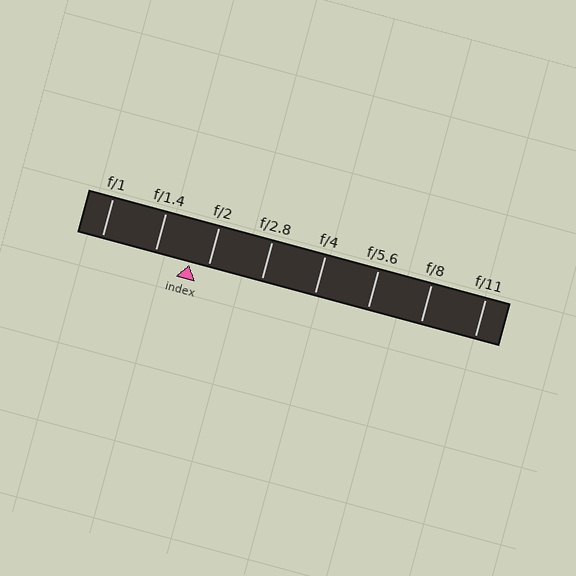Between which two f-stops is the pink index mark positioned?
The index mark is between f/1.4 and f/2.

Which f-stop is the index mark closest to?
The index mark is closest to f/2.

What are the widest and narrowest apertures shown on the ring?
The widest aperture shown is f/1 and the narrowest is f/11.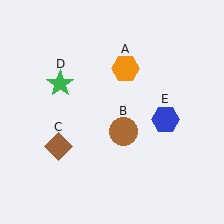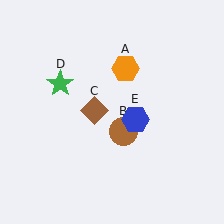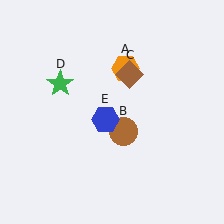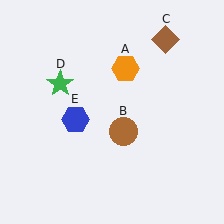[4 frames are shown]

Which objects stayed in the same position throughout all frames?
Orange hexagon (object A) and brown circle (object B) and green star (object D) remained stationary.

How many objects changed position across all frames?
2 objects changed position: brown diamond (object C), blue hexagon (object E).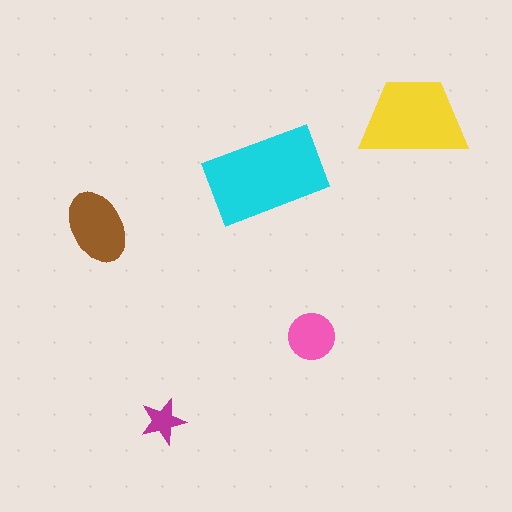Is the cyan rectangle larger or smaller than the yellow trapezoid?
Larger.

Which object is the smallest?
The magenta star.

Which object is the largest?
The cyan rectangle.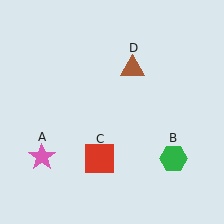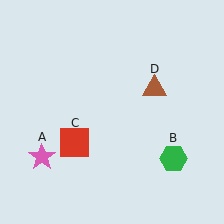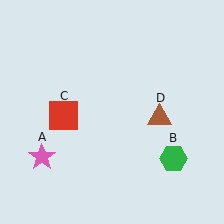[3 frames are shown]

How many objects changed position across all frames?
2 objects changed position: red square (object C), brown triangle (object D).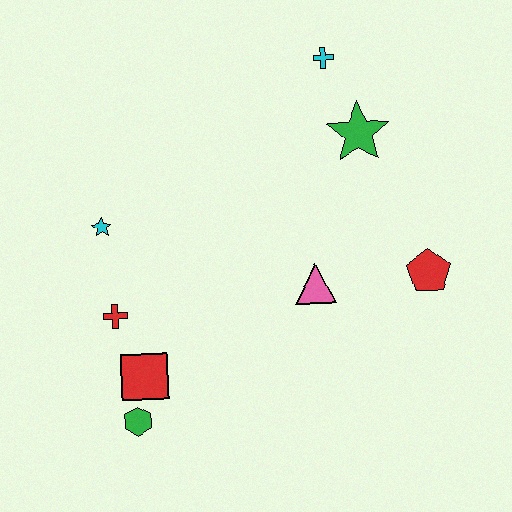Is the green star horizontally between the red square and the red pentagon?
Yes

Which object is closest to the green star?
The cyan cross is closest to the green star.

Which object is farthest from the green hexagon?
The cyan cross is farthest from the green hexagon.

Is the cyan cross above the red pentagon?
Yes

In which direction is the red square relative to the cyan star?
The red square is below the cyan star.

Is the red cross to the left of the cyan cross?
Yes